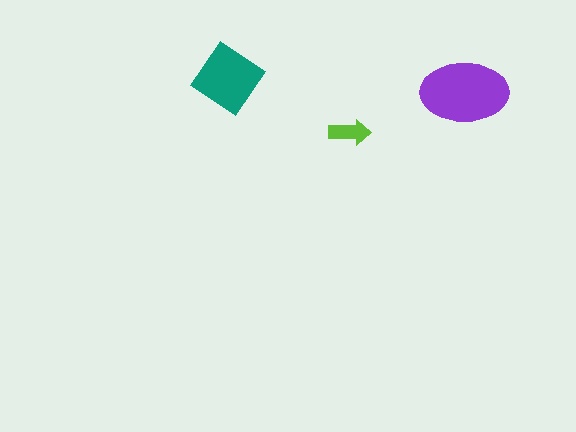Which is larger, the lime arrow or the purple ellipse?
The purple ellipse.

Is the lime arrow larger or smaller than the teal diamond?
Smaller.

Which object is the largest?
The purple ellipse.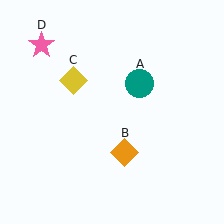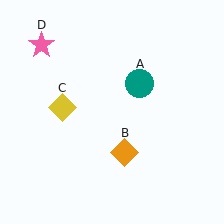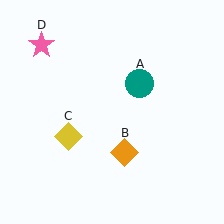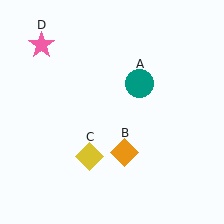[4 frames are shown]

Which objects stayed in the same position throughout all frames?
Teal circle (object A) and orange diamond (object B) and pink star (object D) remained stationary.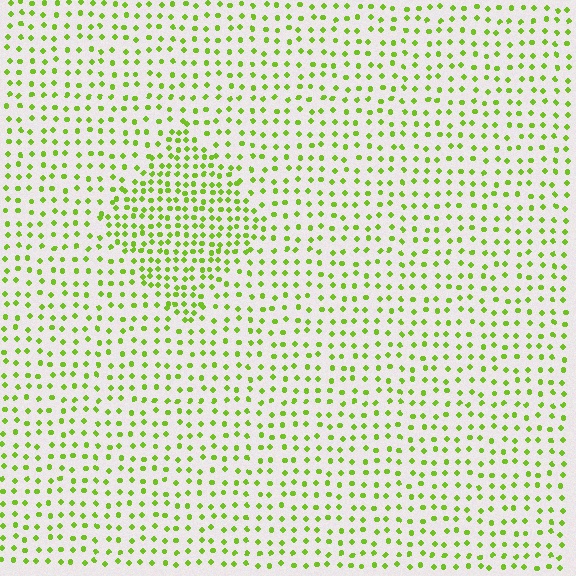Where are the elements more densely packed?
The elements are more densely packed inside the diamond boundary.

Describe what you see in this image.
The image contains small lime elements arranged at two different densities. A diamond-shaped region is visible where the elements are more densely packed than the surrounding area.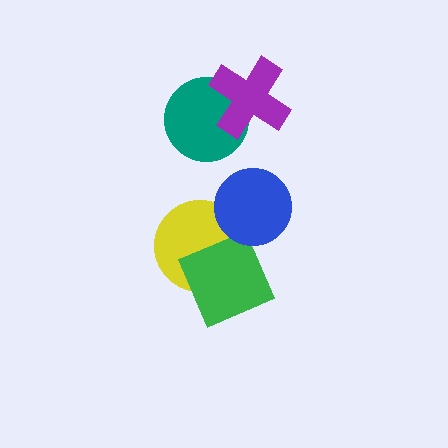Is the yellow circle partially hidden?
Yes, it is partially covered by another shape.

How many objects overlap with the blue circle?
1 object overlaps with the blue circle.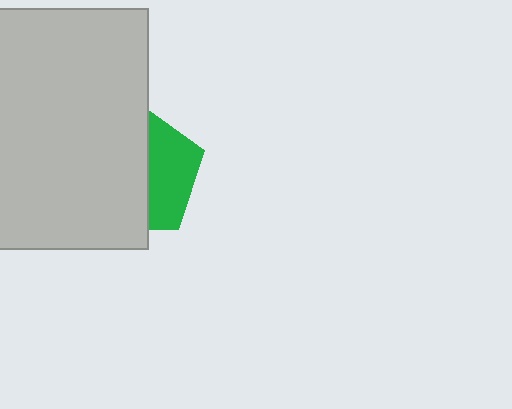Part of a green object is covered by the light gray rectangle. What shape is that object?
It is a pentagon.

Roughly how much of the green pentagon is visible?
A small part of it is visible (roughly 37%).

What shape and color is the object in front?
The object in front is a light gray rectangle.